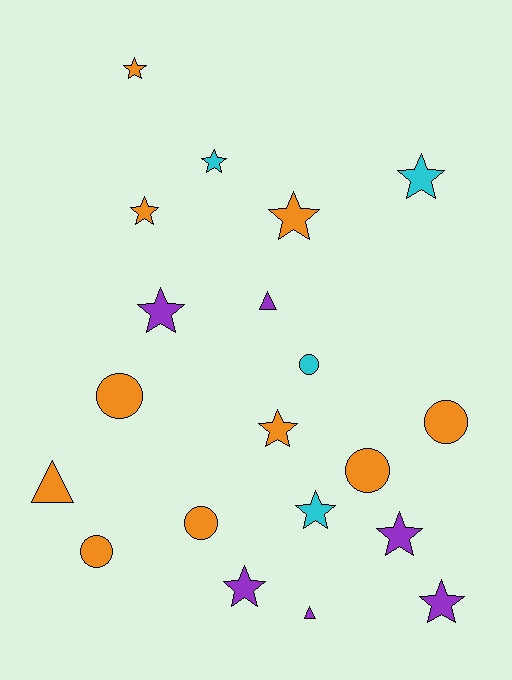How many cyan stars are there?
There are 3 cyan stars.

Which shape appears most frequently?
Star, with 11 objects.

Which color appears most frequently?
Orange, with 10 objects.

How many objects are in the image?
There are 20 objects.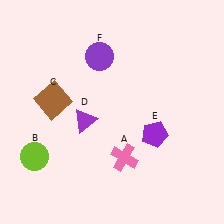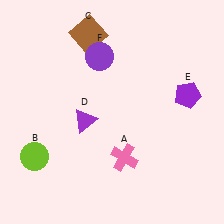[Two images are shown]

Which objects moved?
The objects that moved are: the brown square (C), the purple pentagon (E).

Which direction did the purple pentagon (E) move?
The purple pentagon (E) moved up.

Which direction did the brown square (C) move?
The brown square (C) moved up.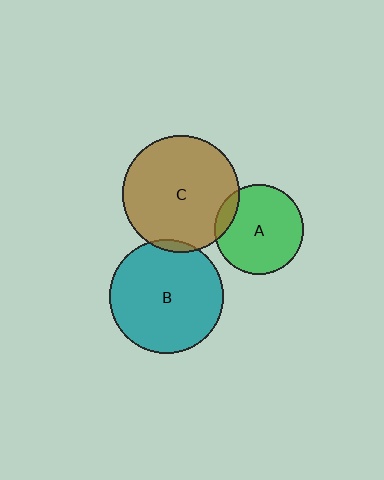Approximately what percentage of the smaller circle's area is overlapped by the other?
Approximately 5%.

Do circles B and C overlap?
Yes.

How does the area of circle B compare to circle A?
Approximately 1.6 times.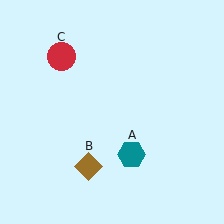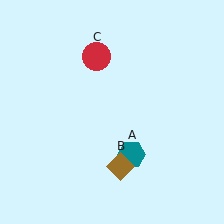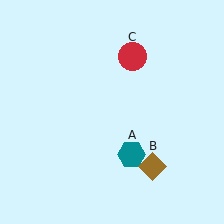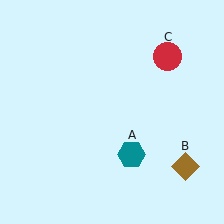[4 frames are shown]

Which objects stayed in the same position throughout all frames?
Teal hexagon (object A) remained stationary.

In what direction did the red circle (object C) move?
The red circle (object C) moved right.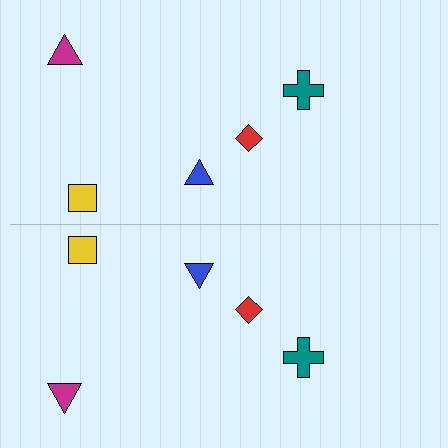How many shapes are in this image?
There are 10 shapes in this image.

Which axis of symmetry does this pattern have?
The pattern has a horizontal axis of symmetry running through the center of the image.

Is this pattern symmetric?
Yes, this pattern has bilateral (reflection) symmetry.